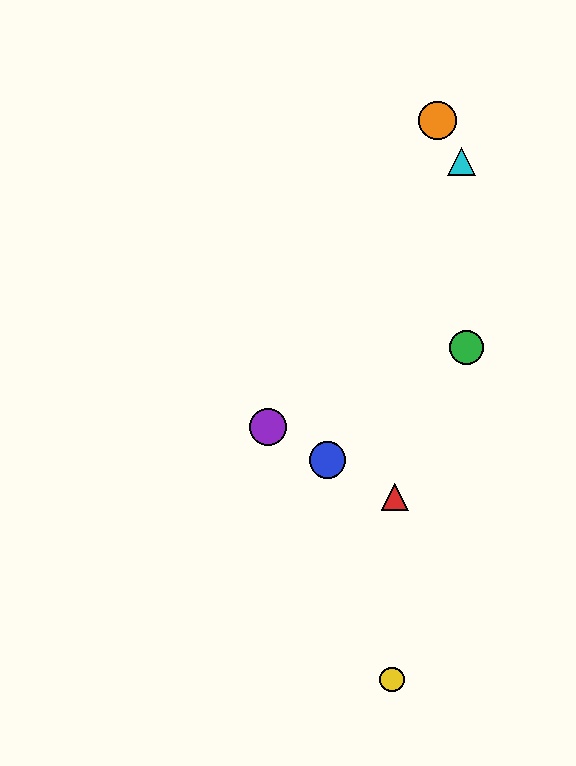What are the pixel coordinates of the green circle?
The green circle is at (467, 347).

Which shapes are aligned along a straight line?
The red triangle, the blue circle, the purple circle are aligned along a straight line.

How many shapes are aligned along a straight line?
3 shapes (the red triangle, the blue circle, the purple circle) are aligned along a straight line.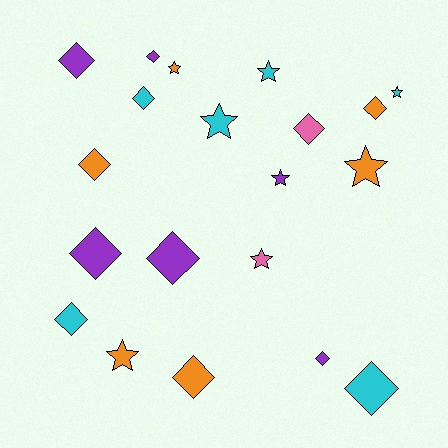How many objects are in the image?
There are 20 objects.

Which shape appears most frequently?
Diamond, with 12 objects.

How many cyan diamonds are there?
There are 3 cyan diamonds.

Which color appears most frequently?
Cyan, with 6 objects.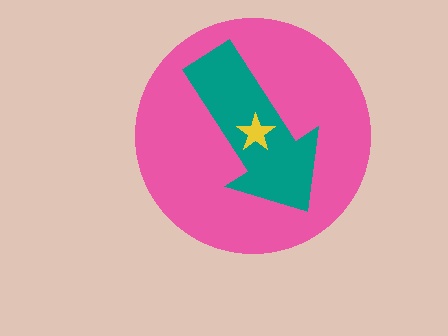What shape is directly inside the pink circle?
The teal arrow.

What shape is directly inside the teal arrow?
The yellow star.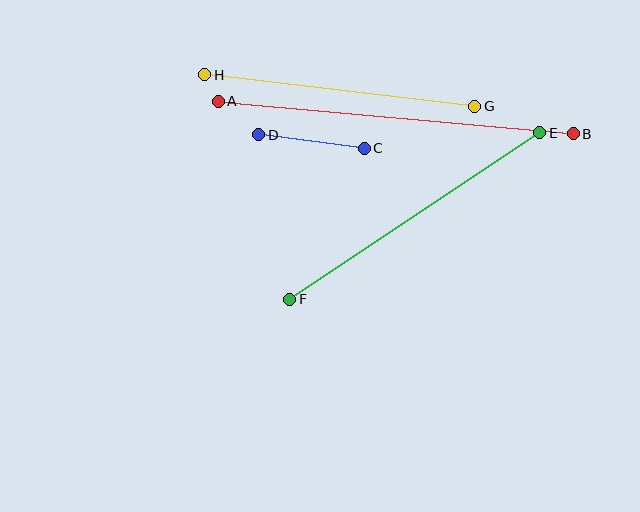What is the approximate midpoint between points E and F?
The midpoint is at approximately (415, 216) pixels.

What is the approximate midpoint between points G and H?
The midpoint is at approximately (340, 90) pixels.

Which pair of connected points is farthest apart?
Points A and B are farthest apart.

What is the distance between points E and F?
The distance is approximately 300 pixels.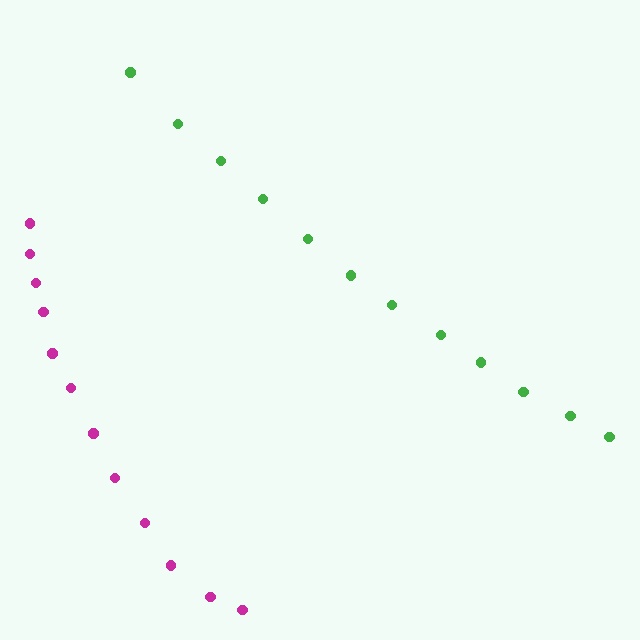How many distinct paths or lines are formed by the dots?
There are 2 distinct paths.